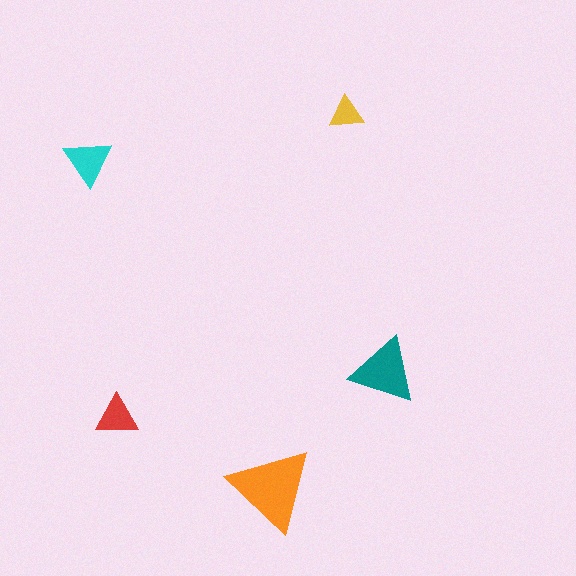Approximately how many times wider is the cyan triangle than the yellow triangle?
About 1.5 times wider.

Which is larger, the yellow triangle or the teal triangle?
The teal one.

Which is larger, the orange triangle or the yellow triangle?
The orange one.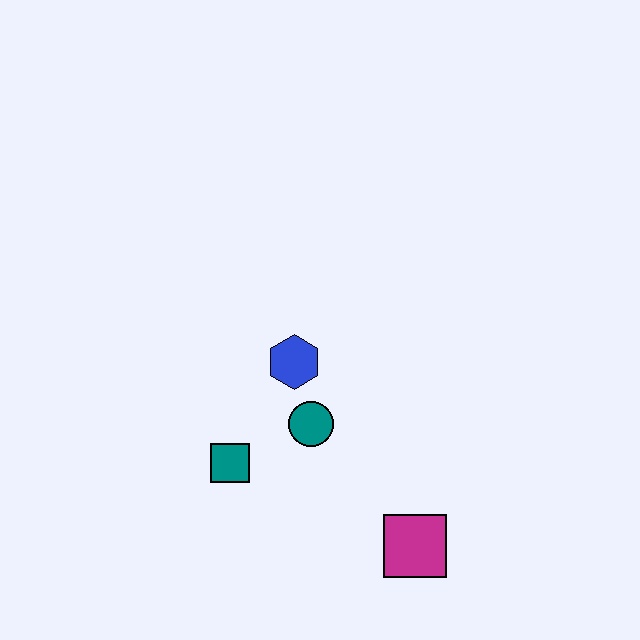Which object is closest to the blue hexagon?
The teal circle is closest to the blue hexagon.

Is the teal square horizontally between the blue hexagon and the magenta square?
No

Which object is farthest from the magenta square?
The blue hexagon is farthest from the magenta square.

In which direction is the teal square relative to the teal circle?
The teal square is to the left of the teal circle.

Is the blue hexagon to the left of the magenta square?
Yes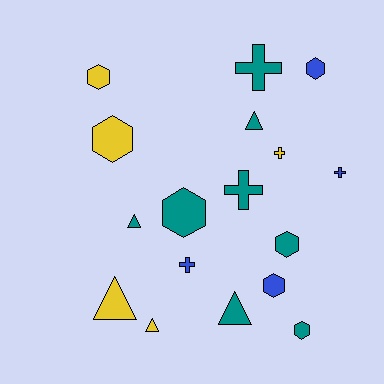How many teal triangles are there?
There are 3 teal triangles.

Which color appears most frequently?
Teal, with 8 objects.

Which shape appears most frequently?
Hexagon, with 7 objects.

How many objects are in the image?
There are 17 objects.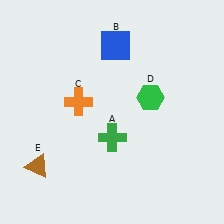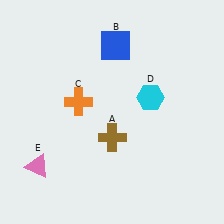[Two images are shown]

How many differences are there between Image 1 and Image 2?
There are 3 differences between the two images.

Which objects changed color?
A changed from green to brown. D changed from green to cyan. E changed from brown to pink.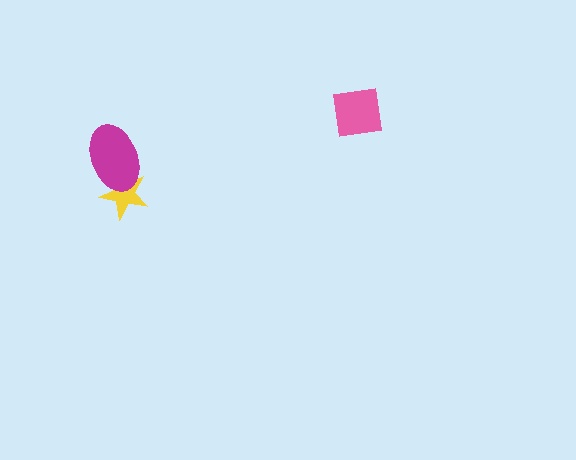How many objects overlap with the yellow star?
1 object overlaps with the yellow star.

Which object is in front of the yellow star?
The magenta ellipse is in front of the yellow star.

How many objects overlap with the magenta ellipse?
1 object overlaps with the magenta ellipse.